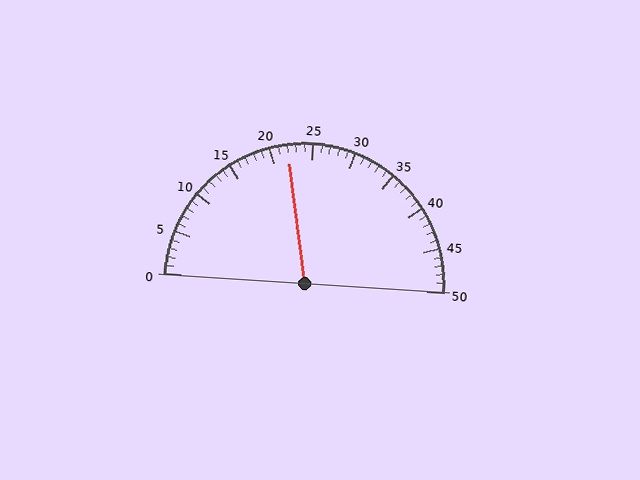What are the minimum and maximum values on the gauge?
The gauge ranges from 0 to 50.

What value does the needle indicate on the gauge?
The needle indicates approximately 22.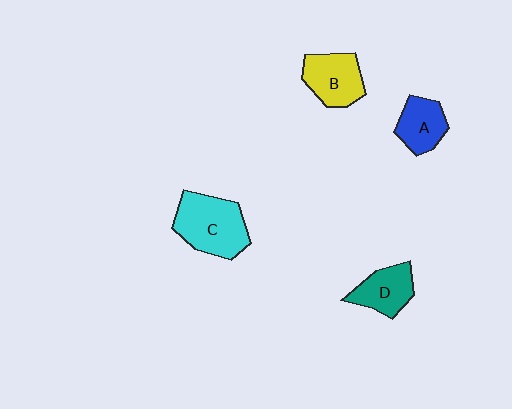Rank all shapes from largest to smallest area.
From largest to smallest: C (cyan), B (yellow), D (teal), A (blue).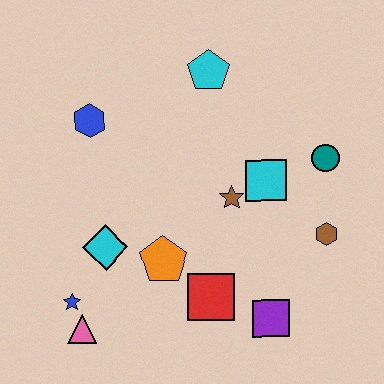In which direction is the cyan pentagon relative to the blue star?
The cyan pentagon is above the blue star.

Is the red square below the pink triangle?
No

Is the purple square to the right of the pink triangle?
Yes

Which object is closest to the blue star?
The pink triangle is closest to the blue star.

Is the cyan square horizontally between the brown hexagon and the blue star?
Yes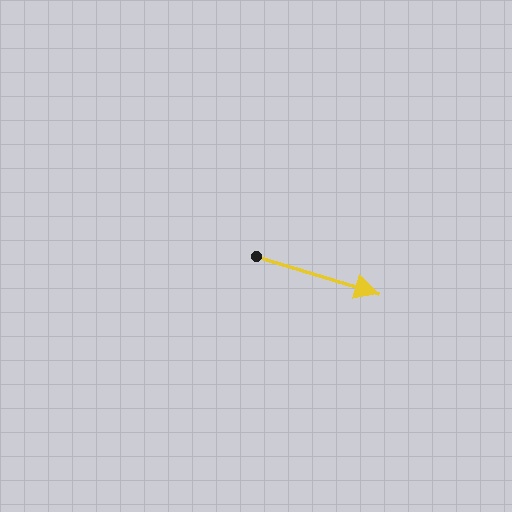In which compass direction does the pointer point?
East.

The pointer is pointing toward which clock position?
Roughly 4 o'clock.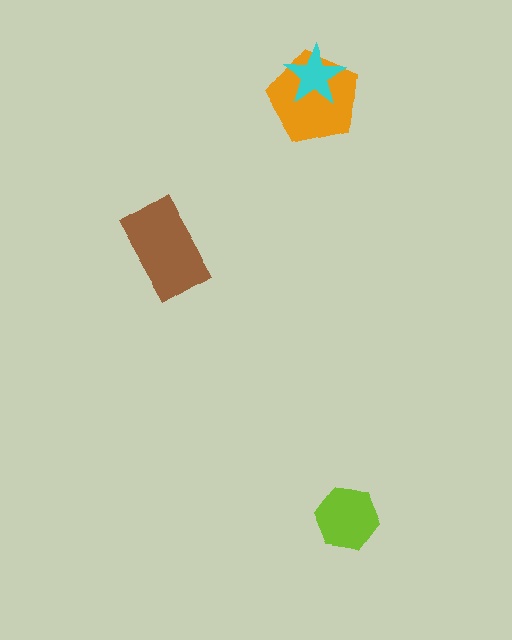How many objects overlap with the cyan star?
1 object overlaps with the cyan star.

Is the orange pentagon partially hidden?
Yes, it is partially covered by another shape.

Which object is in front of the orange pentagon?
The cyan star is in front of the orange pentagon.